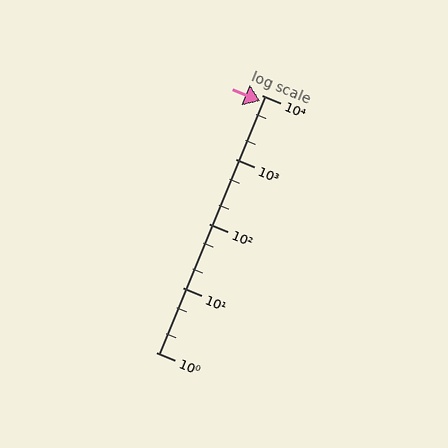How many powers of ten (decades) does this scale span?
The scale spans 4 decades, from 1 to 10000.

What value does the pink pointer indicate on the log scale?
The pointer indicates approximately 8000.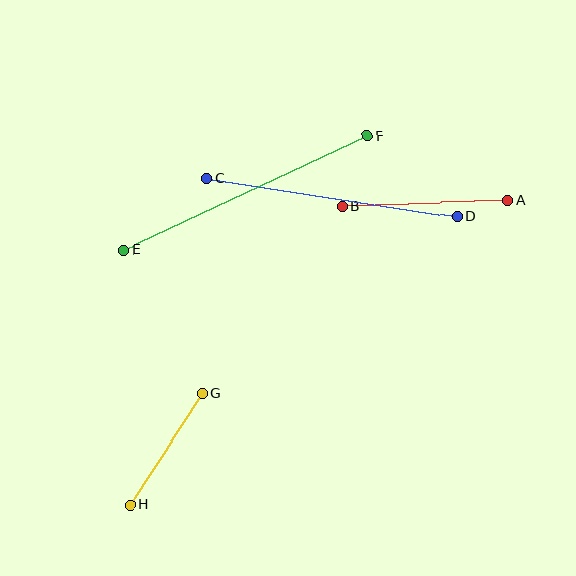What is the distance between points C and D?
The distance is approximately 253 pixels.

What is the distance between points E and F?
The distance is approximately 269 pixels.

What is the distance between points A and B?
The distance is approximately 166 pixels.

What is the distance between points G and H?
The distance is approximately 133 pixels.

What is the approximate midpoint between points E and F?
The midpoint is at approximately (246, 193) pixels.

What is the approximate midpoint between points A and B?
The midpoint is at approximately (425, 203) pixels.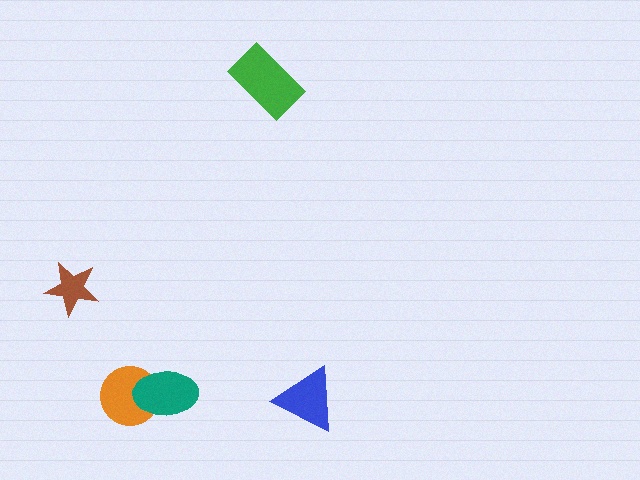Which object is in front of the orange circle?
The teal ellipse is in front of the orange circle.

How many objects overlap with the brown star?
0 objects overlap with the brown star.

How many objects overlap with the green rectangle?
0 objects overlap with the green rectangle.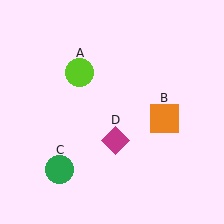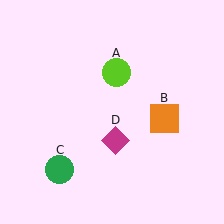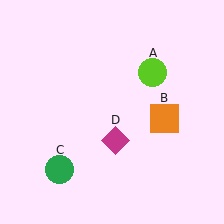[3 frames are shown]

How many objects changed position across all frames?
1 object changed position: lime circle (object A).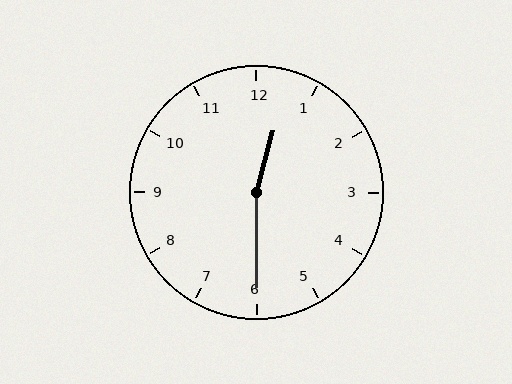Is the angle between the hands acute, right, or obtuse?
It is obtuse.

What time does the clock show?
12:30.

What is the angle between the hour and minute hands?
Approximately 165 degrees.